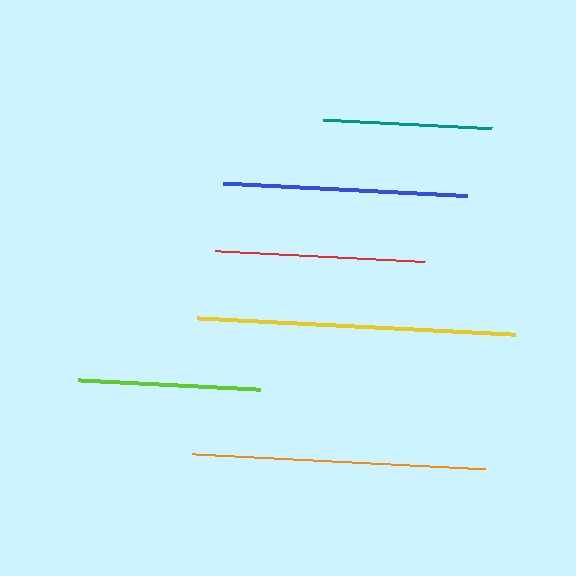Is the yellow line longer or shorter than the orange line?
The yellow line is longer than the orange line.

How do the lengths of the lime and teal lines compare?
The lime and teal lines are approximately the same length.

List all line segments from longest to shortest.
From longest to shortest: yellow, orange, blue, red, lime, teal.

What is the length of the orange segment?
The orange segment is approximately 292 pixels long.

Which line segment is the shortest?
The teal line is the shortest at approximately 169 pixels.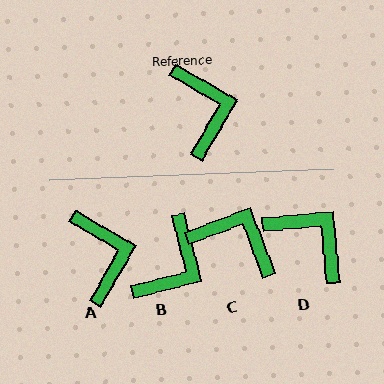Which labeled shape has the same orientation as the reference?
A.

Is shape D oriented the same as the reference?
No, it is off by about 35 degrees.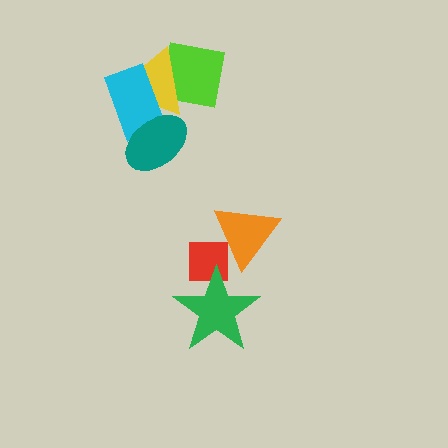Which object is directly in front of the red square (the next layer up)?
The orange triangle is directly in front of the red square.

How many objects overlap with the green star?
1 object overlaps with the green star.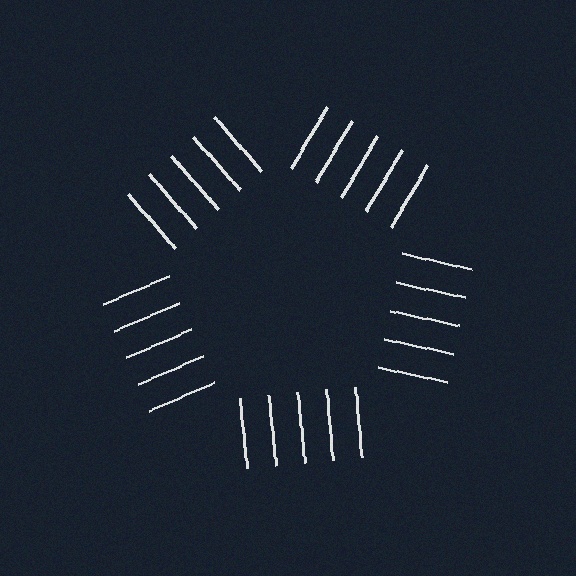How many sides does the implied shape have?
5 sides — the line-ends trace a pentagon.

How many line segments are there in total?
25 — 5 along each of the 5 edges.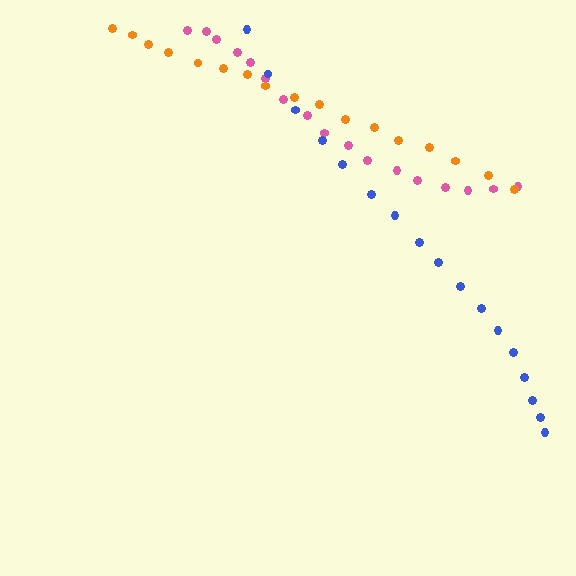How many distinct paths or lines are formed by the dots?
There are 3 distinct paths.